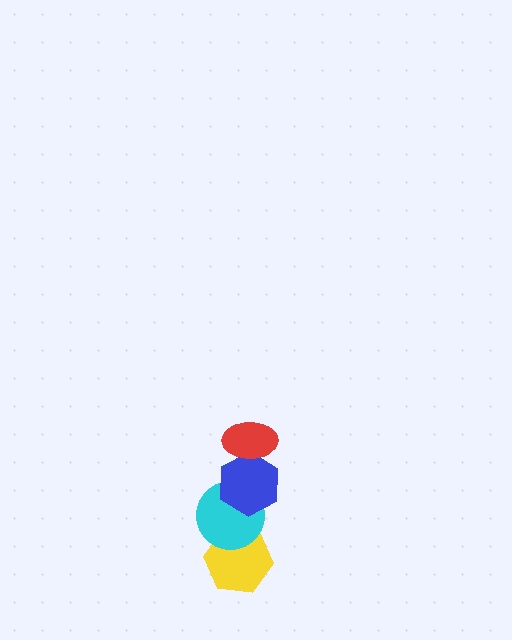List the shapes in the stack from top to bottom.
From top to bottom: the red ellipse, the blue hexagon, the cyan circle, the yellow hexagon.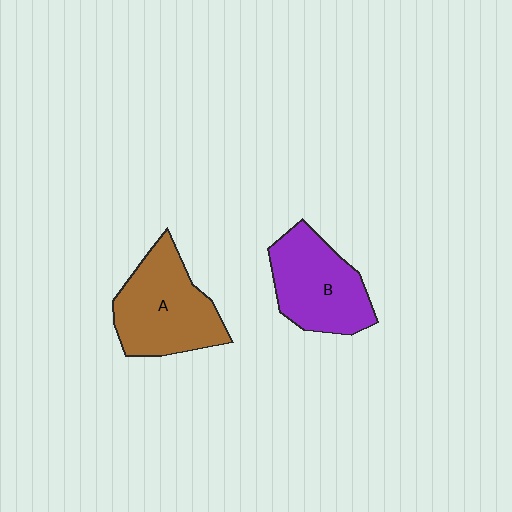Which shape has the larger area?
Shape A (brown).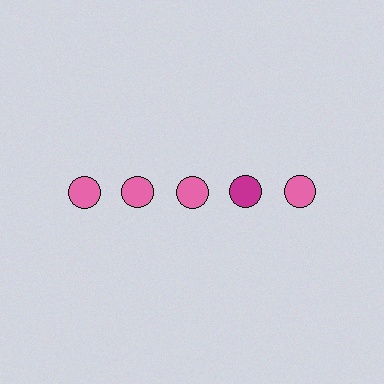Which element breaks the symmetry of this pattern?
The magenta circle in the top row, second from right column breaks the symmetry. All other shapes are pink circles.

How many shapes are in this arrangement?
There are 5 shapes arranged in a grid pattern.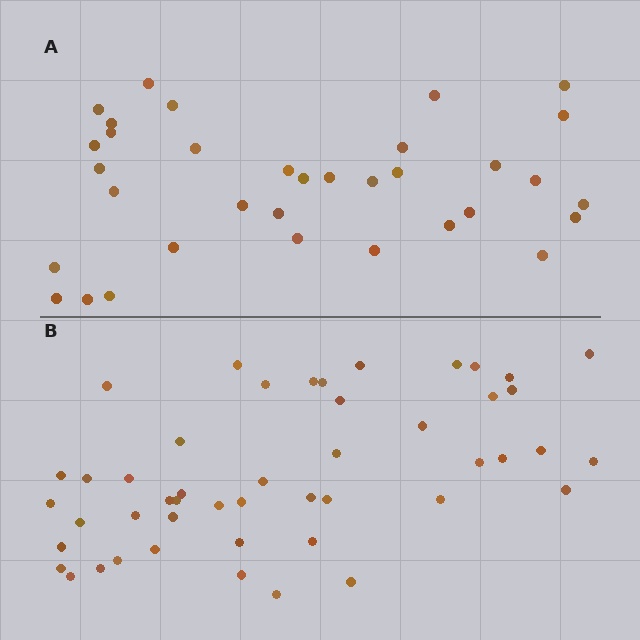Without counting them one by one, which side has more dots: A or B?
Region B (the bottom region) has more dots.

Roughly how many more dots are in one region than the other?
Region B has approximately 15 more dots than region A.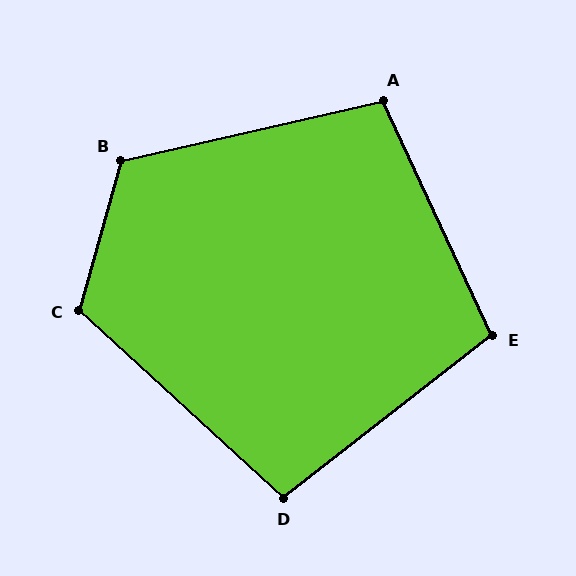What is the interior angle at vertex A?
Approximately 102 degrees (obtuse).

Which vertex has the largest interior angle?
B, at approximately 119 degrees.